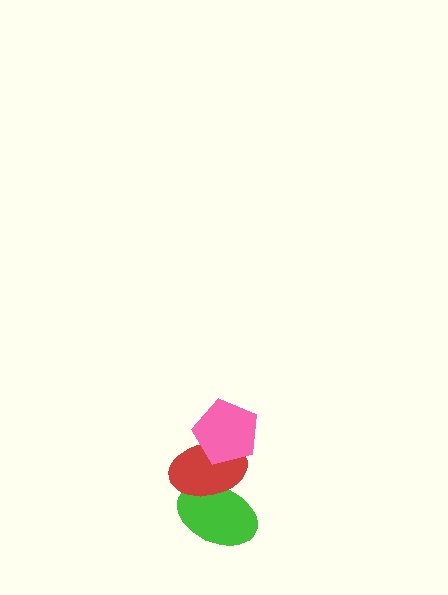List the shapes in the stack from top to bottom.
From top to bottom: the pink pentagon, the red ellipse, the green ellipse.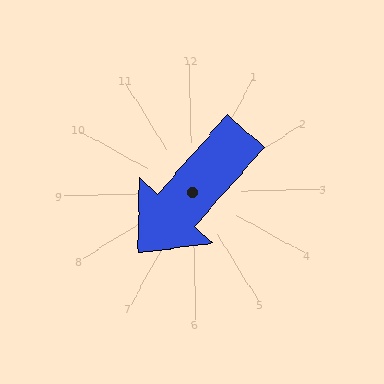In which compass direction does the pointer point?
Southwest.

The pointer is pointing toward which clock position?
Roughly 7 o'clock.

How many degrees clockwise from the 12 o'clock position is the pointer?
Approximately 223 degrees.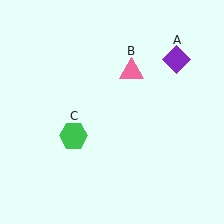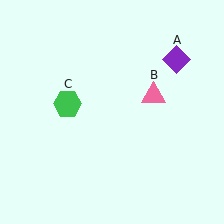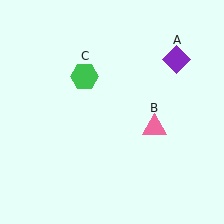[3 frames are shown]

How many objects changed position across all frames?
2 objects changed position: pink triangle (object B), green hexagon (object C).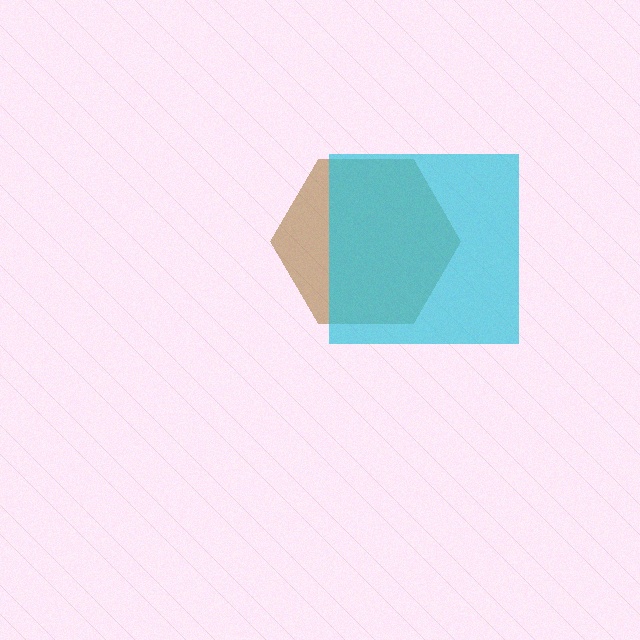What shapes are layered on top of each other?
The layered shapes are: a brown hexagon, a cyan square.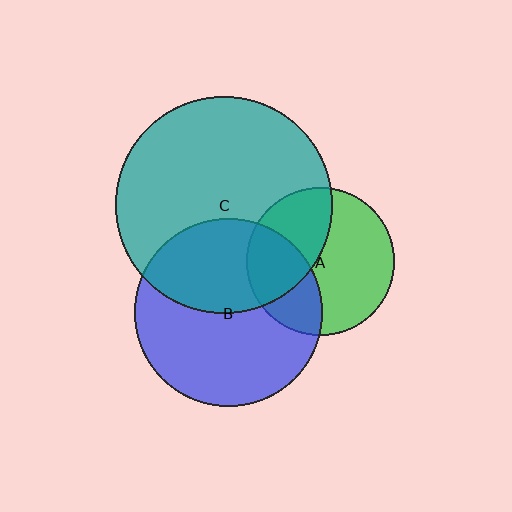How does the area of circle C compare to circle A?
Approximately 2.2 times.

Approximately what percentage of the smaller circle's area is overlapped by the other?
Approximately 40%.